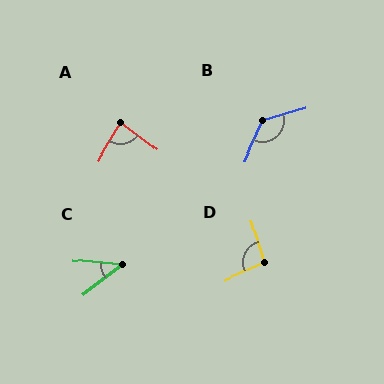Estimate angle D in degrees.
Approximately 97 degrees.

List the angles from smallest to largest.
C (43°), A (84°), D (97°), B (129°).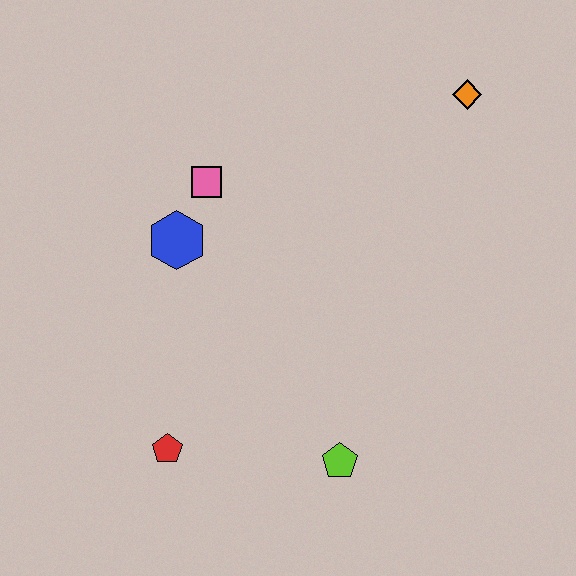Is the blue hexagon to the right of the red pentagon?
Yes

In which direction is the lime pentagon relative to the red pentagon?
The lime pentagon is to the right of the red pentagon.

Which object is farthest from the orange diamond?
The red pentagon is farthest from the orange diamond.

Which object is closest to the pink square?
The blue hexagon is closest to the pink square.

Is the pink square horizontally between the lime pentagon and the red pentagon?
Yes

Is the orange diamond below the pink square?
No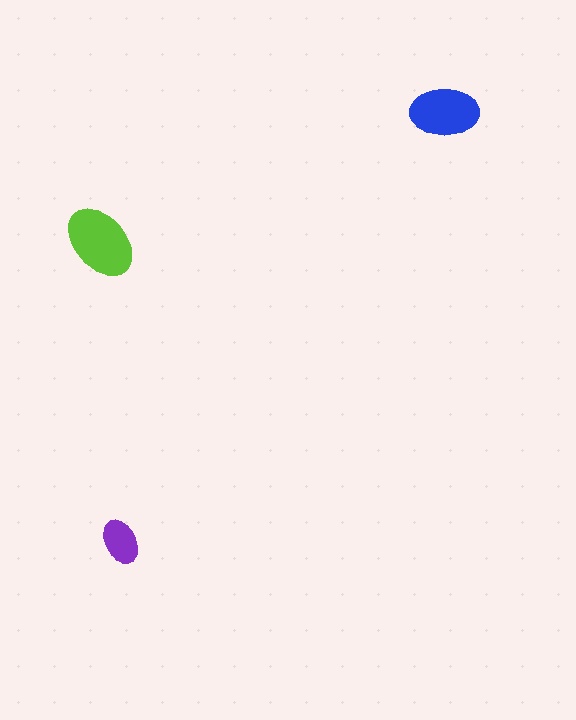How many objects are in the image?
There are 3 objects in the image.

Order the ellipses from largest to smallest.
the lime one, the blue one, the purple one.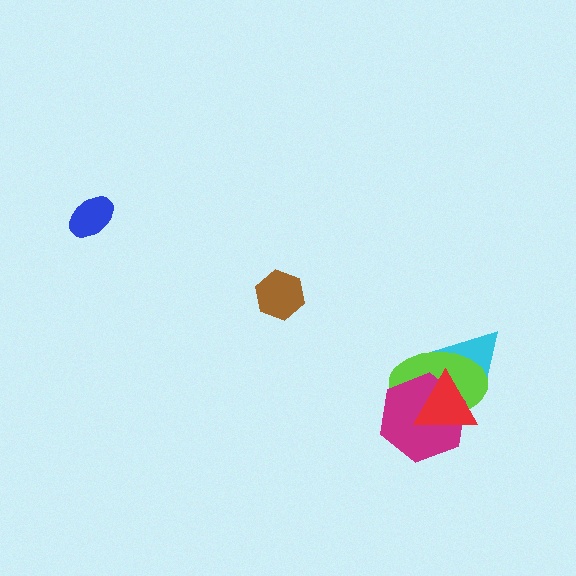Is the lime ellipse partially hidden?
Yes, it is partially covered by another shape.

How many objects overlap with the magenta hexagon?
3 objects overlap with the magenta hexagon.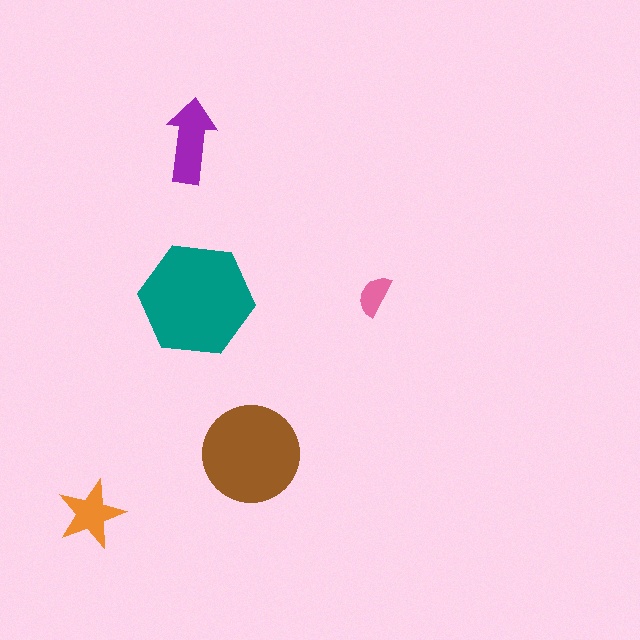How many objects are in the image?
There are 5 objects in the image.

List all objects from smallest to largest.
The pink semicircle, the orange star, the purple arrow, the brown circle, the teal hexagon.